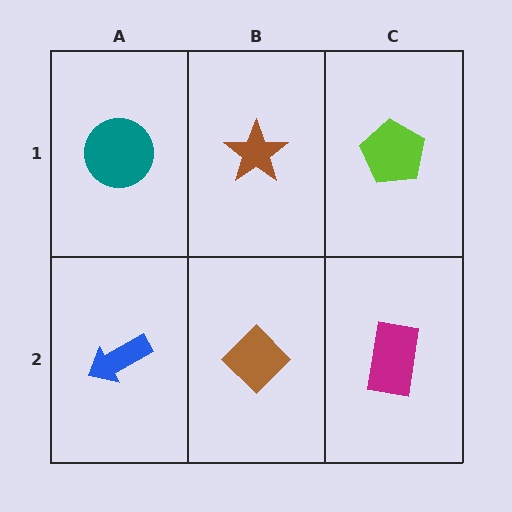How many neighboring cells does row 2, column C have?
2.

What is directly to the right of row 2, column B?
A magenta rectangle.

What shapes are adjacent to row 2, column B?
A brown star (row 1, column B), a blue arrow (row 2, column A), a magenta rectangle (row 2, column C).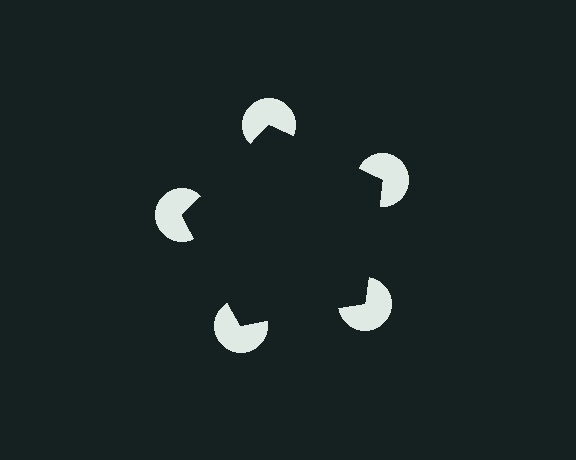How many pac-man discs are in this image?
There are 5 — one at each vertex of the illusory pentagon.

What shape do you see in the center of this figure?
An illusory pentagon — its edges are inferred from the aligned wedge cuts in the pac-man discs, not physically drawn.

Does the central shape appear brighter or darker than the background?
It typically appears slightly darker than the background, even though no actual brightness change is drawn.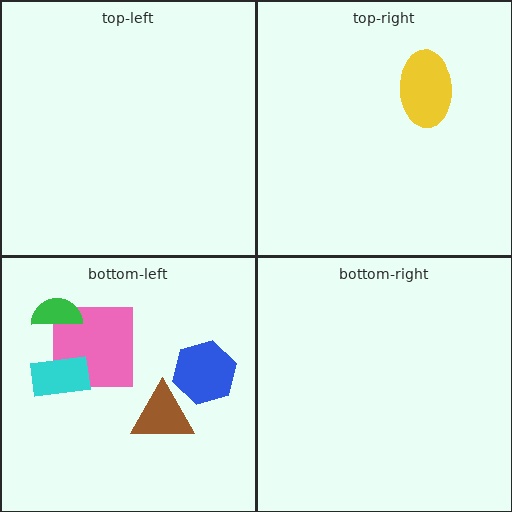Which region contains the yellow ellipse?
The top-right region.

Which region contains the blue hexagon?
The bottom-left region.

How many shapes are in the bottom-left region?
5.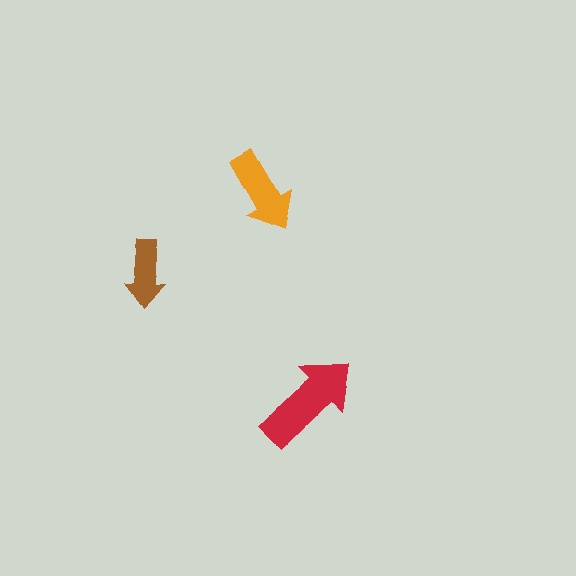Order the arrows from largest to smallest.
the red one, the orange one, the brown one.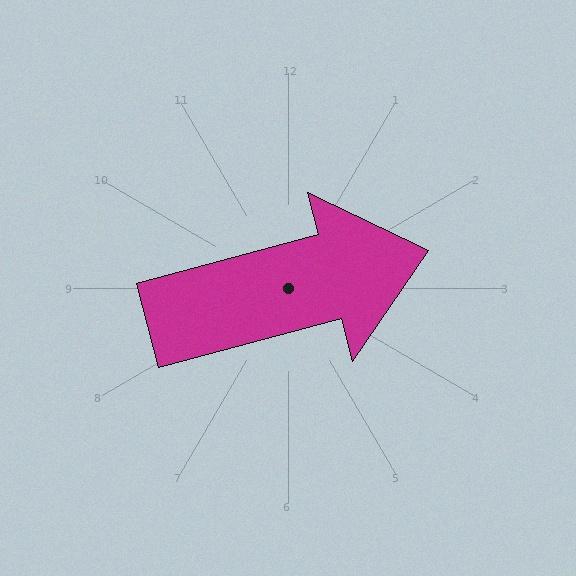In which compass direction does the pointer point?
East.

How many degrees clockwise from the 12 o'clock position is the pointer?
Approximately 75 degrees.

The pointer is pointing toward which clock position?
Roughly 3 o'clock.